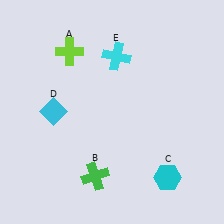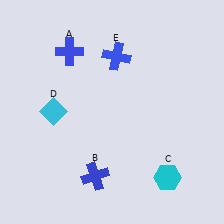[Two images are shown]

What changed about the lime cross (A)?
In Image 1, A is lime. In Image 2, it changed to blue.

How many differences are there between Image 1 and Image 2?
There are 3 differences between the two images.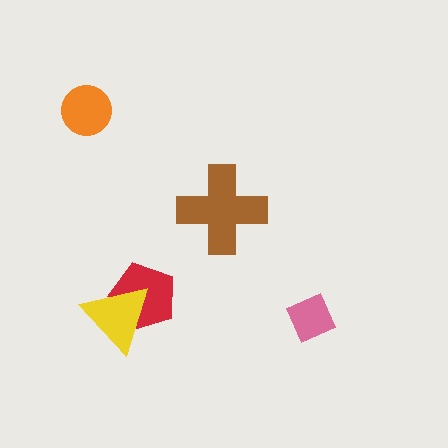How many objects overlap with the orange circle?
0 objects overlap with the orange circle.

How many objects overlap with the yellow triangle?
1 object overlaps with the yellow triangle.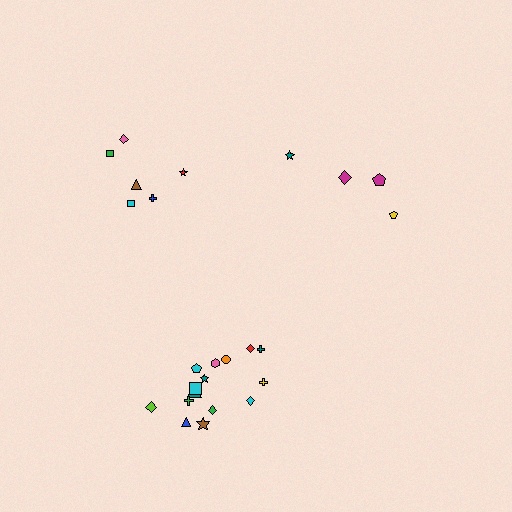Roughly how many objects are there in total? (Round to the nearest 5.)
Roughly 25 objects in total.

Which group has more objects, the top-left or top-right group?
The top-left group.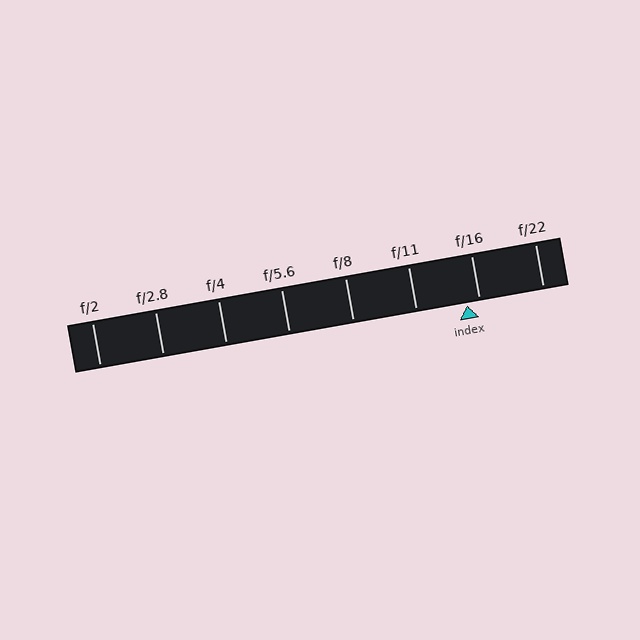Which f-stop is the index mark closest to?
The index mark is closest to f/16.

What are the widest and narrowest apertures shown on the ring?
The widest aperture shown is f/2 and the narrowest is f/22.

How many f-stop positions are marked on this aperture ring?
There are 8 f-stop positions marked.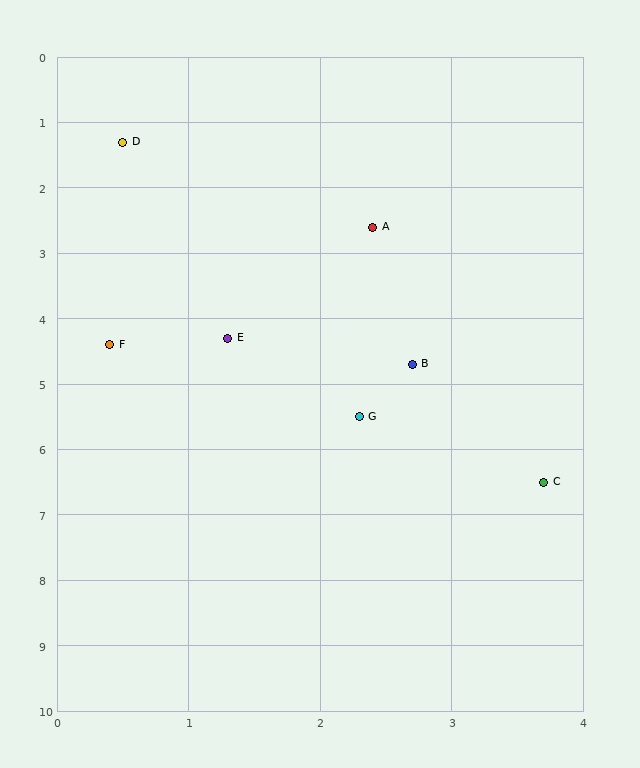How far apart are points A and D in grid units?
Points A and D are about 2.3 grid units apart.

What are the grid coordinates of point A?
Point A is at approximately (2.4, 2.6).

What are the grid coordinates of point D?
Point D is at approximately (0.5, 1.3).